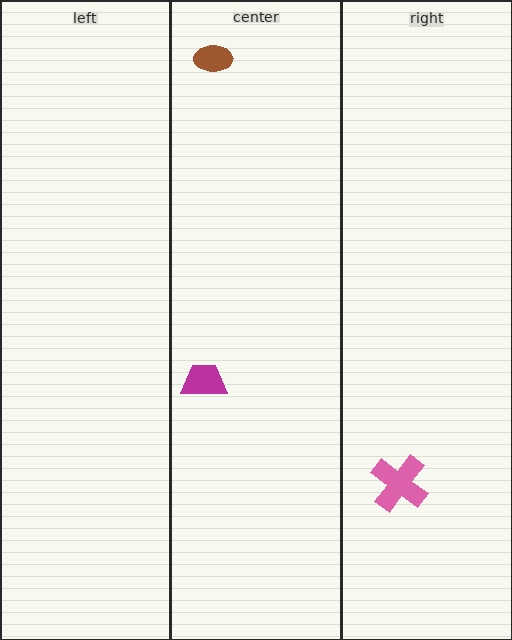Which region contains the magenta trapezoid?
The center region.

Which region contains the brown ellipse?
The center region.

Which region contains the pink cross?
The right region.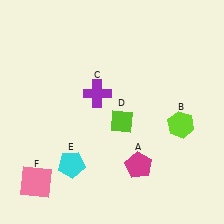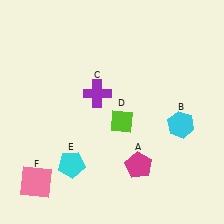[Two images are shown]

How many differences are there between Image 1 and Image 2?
There is 1 difference between the two images.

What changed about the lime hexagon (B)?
In Image 1, B is lime. In Image 2, it changed to cyan.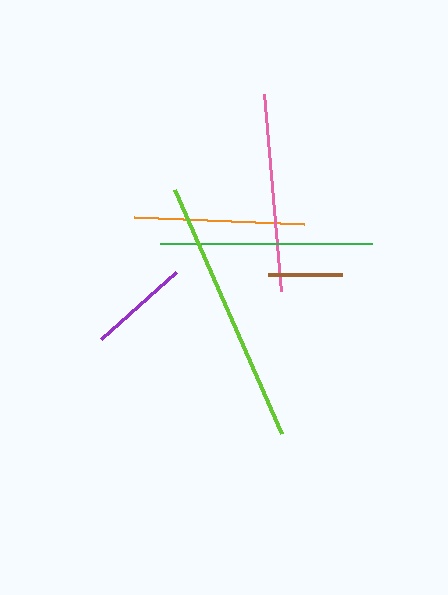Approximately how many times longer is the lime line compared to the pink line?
The lime line is approximately 1.3 times the length of the pink line.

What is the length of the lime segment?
The lime segment is approximately 267 pixels long.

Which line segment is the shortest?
The brown line is the shortest at approximately 74 pixels.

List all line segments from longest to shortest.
From longest to shortest: lime, green, pink, orange, purple, brown.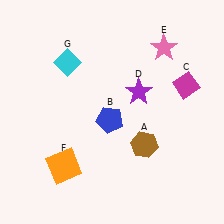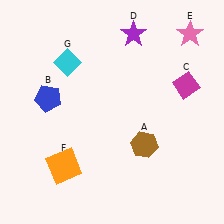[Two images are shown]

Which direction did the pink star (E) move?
The pink star (E) moved right.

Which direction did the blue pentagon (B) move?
The blue pentagon (B) moved left.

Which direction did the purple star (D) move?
The purple star (D) moved up.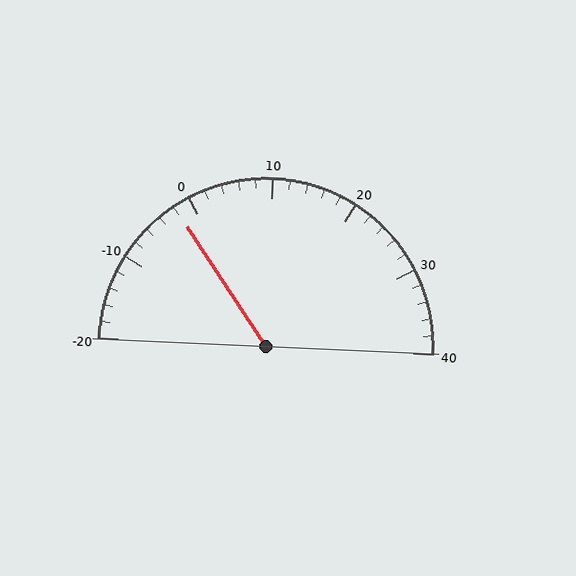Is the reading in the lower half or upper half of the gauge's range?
The reading is in the lower half of the range (-20 to 40).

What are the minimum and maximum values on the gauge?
The gauge ranges from -20 to 40.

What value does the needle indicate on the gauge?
The needle indicates approximately -2.